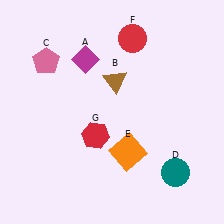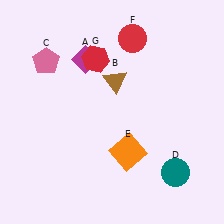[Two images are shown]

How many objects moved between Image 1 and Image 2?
1 object moved between the two images.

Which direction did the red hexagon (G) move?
The red hexagon (G) moved up.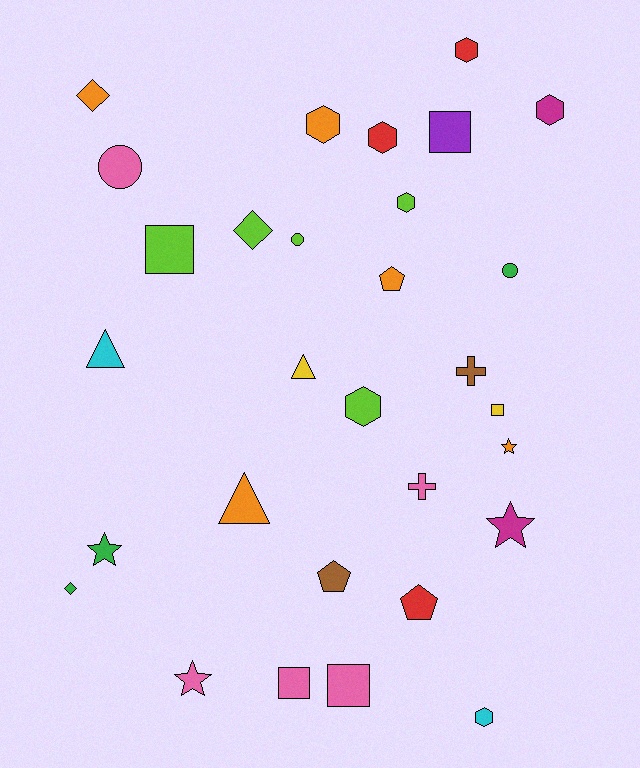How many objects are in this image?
There are 30 objects.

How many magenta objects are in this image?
There are 2 magenta objects.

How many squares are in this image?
There are 5 squares.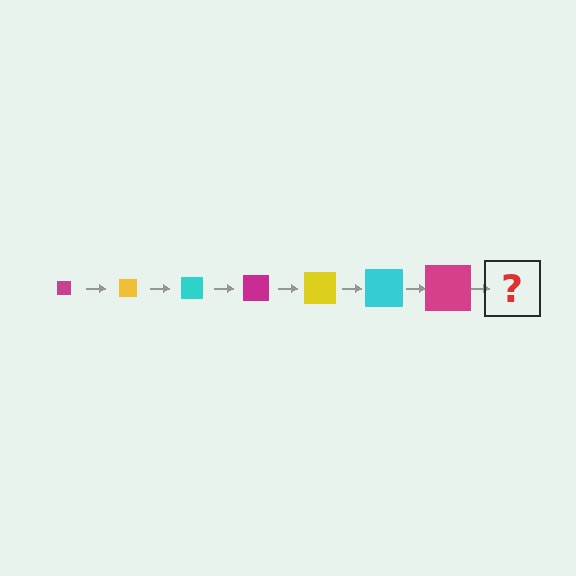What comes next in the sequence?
The next element should be a yellow square, larger than the previous one.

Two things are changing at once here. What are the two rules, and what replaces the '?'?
The two rules are that the square grows larger each step and the color cycles through magenta, yellow, and cyan. The '?' should be a yellow square, larger than the previous one.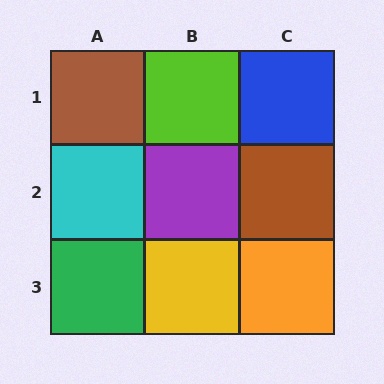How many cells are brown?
2 cells are brown.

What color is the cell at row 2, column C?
Brown.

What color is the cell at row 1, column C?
Blue.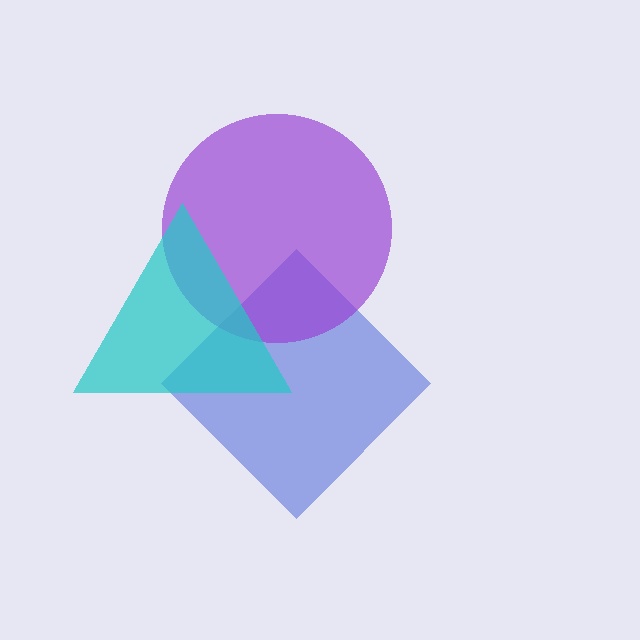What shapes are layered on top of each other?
The layered shapes are: a blue diamond, a purple circle, a cyan triangle.